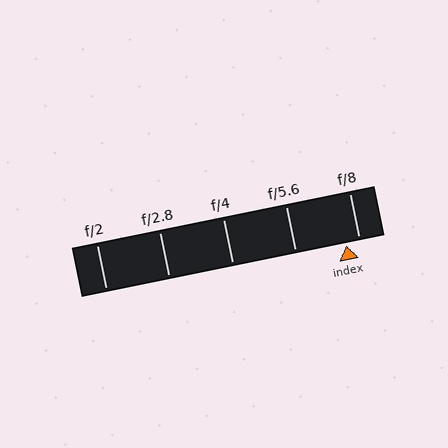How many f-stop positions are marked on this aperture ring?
There are 5 f-stop positions marked.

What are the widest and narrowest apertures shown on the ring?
The widest aperture shown is f/2 and the narrowest is f/8.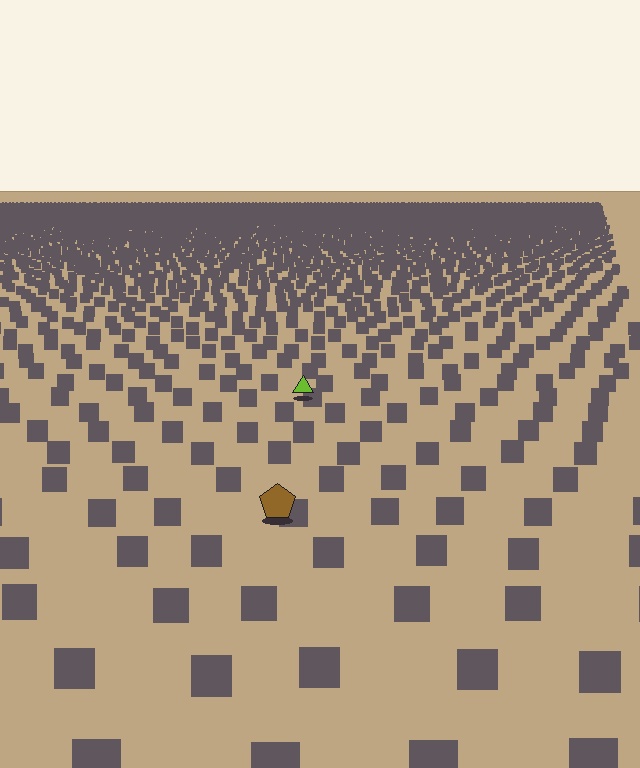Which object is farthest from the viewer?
The lime triangle is farthest from the viewer. It appears smaller and the ground texture around it is denser.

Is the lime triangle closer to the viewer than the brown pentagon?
No. The brown pentagon is closer — you can tell from the texture gradient: the ground texture is coarser near it.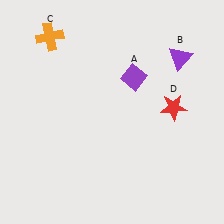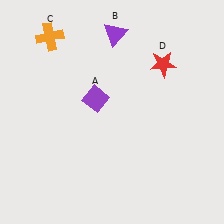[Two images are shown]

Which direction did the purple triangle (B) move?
The purple triangle (B) moved left.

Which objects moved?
The objects that moved are: the purple diamond (A), the purple triangle (B), the red star (D).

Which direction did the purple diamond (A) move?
The purple diamond (A) moved left.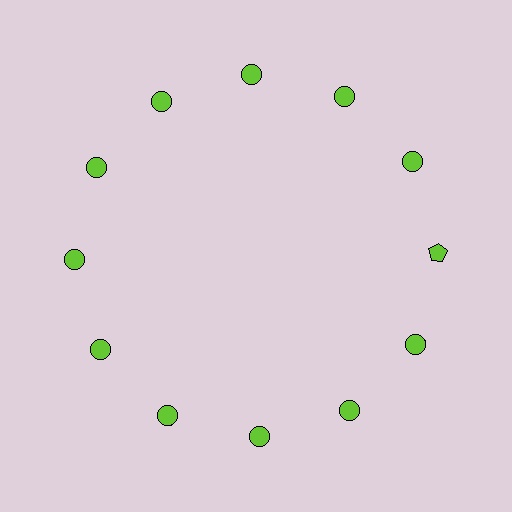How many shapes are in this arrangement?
There are 12 shapes arranged in a ring pattern.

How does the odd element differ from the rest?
It has a different shape: pentagon instead of circle.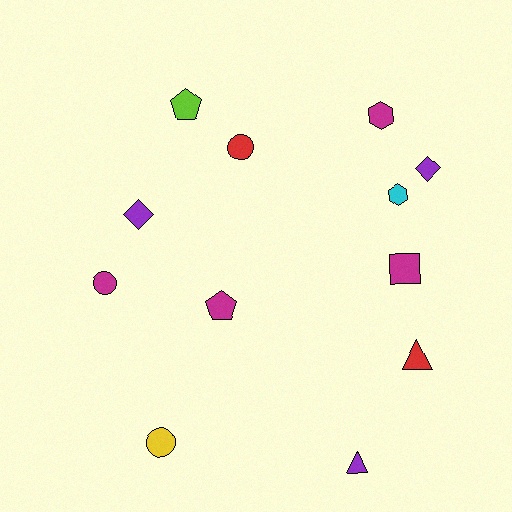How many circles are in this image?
There are 3 circles.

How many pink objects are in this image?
There are no pink objects.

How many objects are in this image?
There are 12 objects.